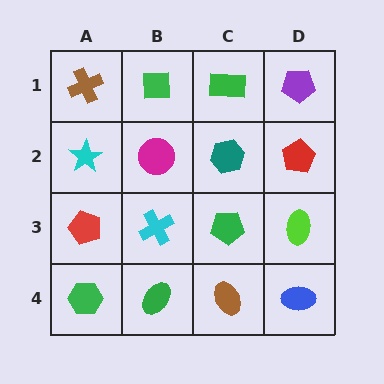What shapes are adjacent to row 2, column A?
A brown cross (row 1, column A), a red pentagon (row 3, column A), a magenta circle (row 2, column B).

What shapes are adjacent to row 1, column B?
A magenta circle (row 2, column B), a brown cross (row 1, column A), a green rectangle (row 1, column C).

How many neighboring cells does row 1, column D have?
2.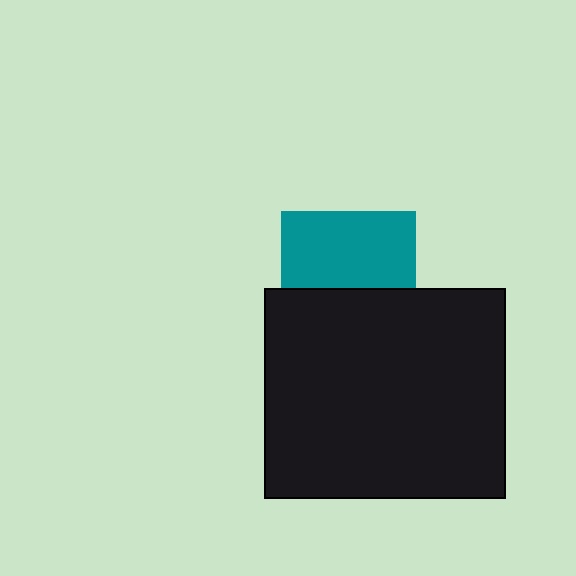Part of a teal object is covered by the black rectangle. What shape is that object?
It is a square.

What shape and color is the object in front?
The object in front is a black rectangle.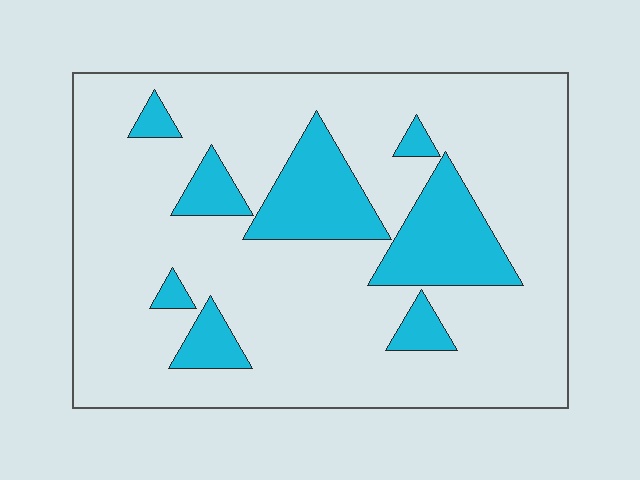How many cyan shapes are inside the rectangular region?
8.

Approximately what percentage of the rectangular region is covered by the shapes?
Approximately 20%.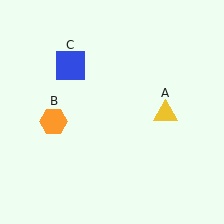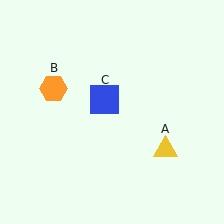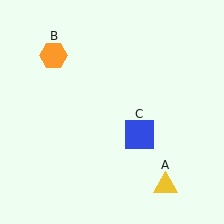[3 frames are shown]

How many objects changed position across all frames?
3 objects changed position: yellow triangle (object A), orange hexagon (object B), blue square (object C).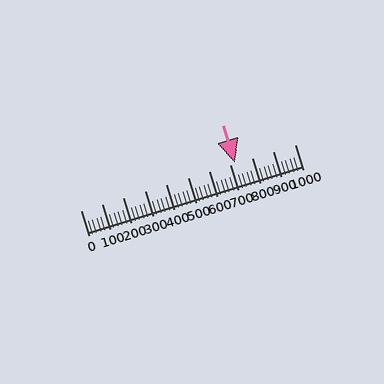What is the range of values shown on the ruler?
The ruler shows values from 0 to 1000.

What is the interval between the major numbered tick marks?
The major tick marks are spaced 100 units apart.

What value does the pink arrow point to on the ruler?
The pink arrow points to approximately 720.